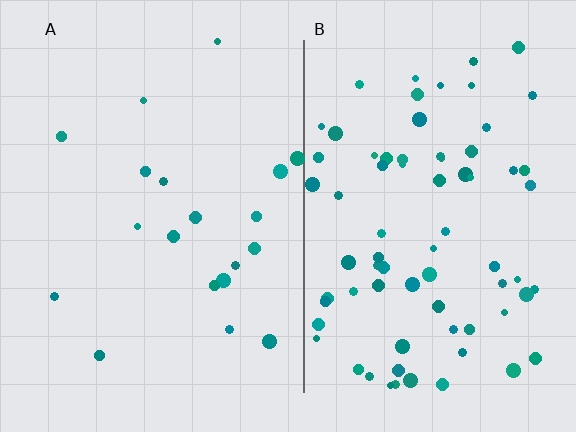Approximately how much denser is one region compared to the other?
Approximately 3.8× — region B over region A.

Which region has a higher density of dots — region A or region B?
B (the right).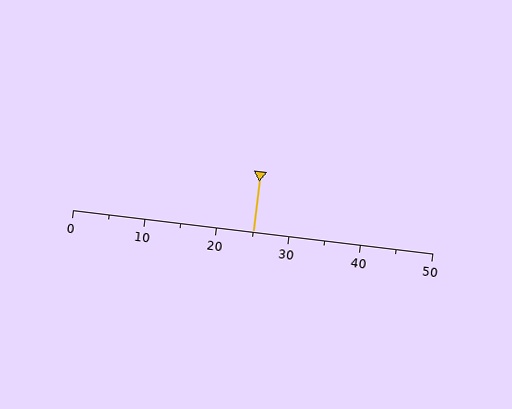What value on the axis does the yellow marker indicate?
The marker indicates approximately 25.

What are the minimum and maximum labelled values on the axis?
The axis runs from 0 to 50.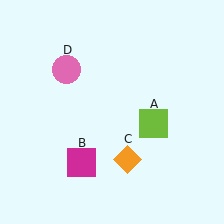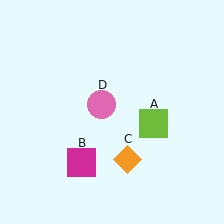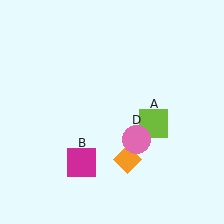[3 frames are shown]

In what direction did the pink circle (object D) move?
The pink circle (object D) moved down and to the right.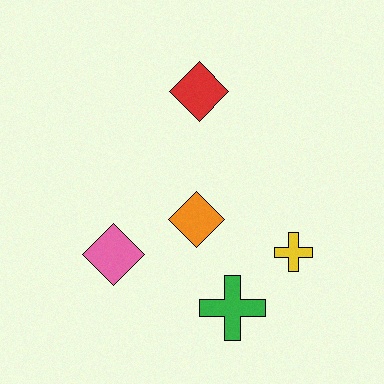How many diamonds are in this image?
There are 3 diamonds.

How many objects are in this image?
There are 5 objects.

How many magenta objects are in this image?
There are no magenta objects.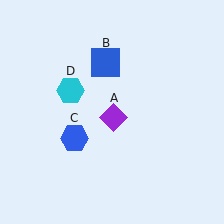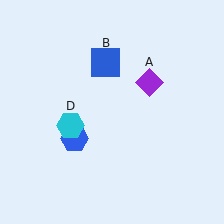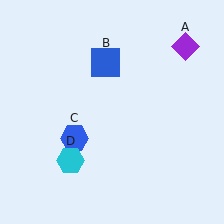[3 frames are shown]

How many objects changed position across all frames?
2 objects changed position: purple diamond (object A), cyan hexagon (object D).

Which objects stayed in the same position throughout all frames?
Blue square (object B) and blue hexagon (object C) remained stationary.